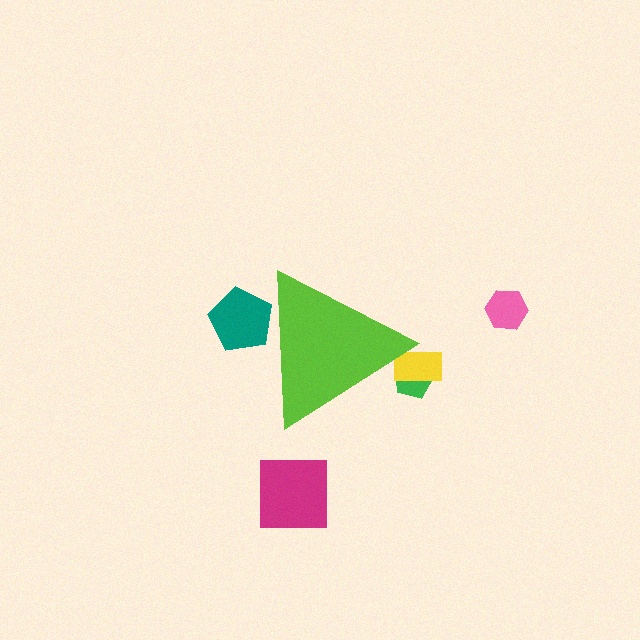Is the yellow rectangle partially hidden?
Yes, the yellow rectangle is partially hidden behind the lime triangle.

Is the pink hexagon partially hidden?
No, the pink hexagon is fully visible.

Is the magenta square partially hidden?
No, the magenta square is fully visible.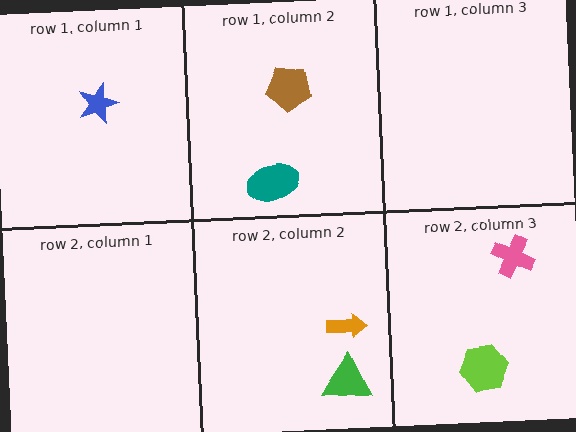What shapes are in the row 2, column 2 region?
The orange arrow, the green triangle.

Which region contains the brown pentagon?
The row 1, column 2 region.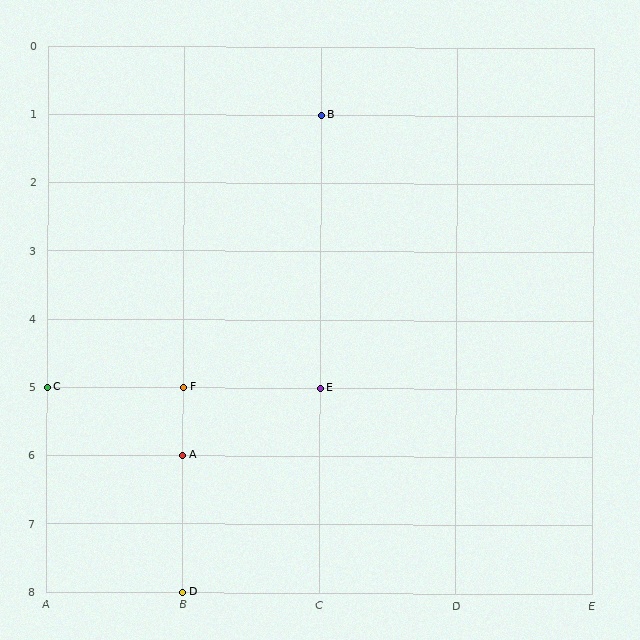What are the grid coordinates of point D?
Point D is at grid coordinates (B, 8).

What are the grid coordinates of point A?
Point A is at grid coordinates (B, 6).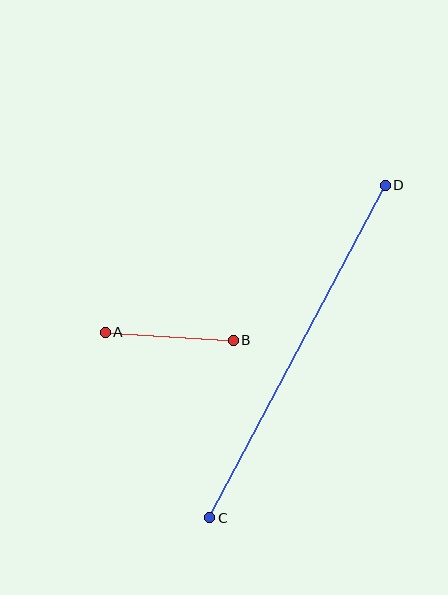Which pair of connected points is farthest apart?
Points C and D are farthest apart.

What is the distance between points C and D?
The distance is approximately 376 pixels.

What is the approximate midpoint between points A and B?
The midpoint is at approximately (169, 336) pixels.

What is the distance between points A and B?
The distance is approximately 128 pixels.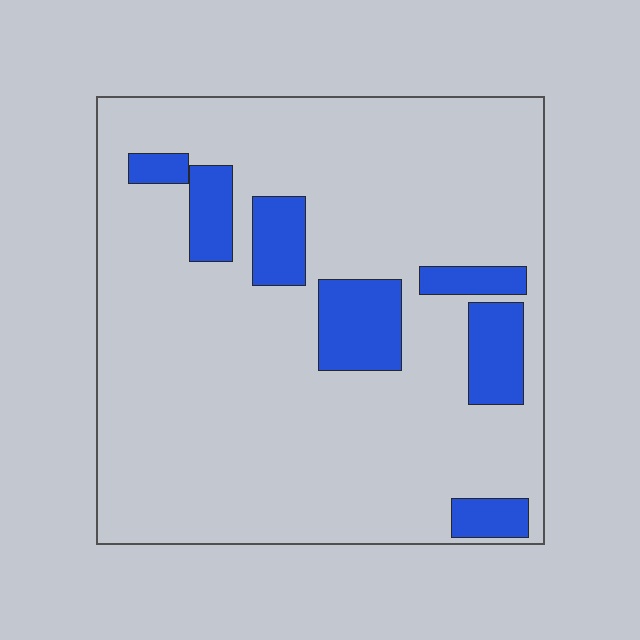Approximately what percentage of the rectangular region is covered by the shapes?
Approximately 15%.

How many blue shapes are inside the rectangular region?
7.